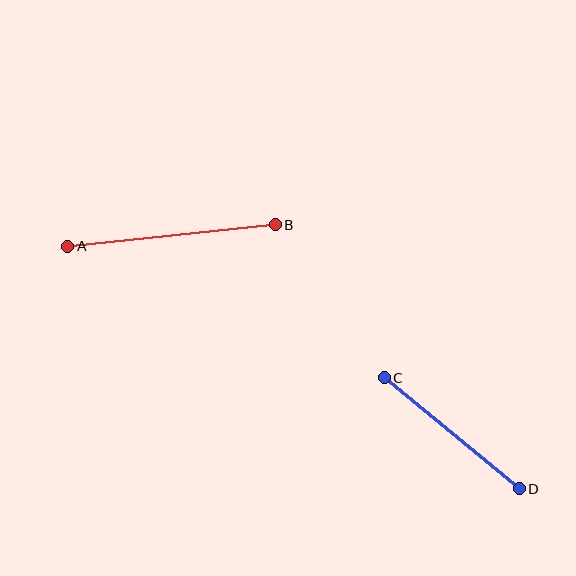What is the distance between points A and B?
The distance is approximately 208 pixels.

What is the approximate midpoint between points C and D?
The midpoint is at approximately (452, 433) pixels.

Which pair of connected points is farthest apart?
Points A and B are farthest apart.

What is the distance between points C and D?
The distance is approximately 175 pixels.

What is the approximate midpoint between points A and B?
The midpoint is at approximately (172, 235) pixels.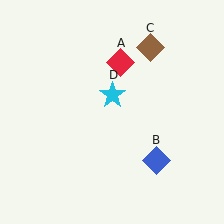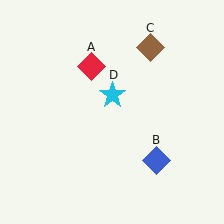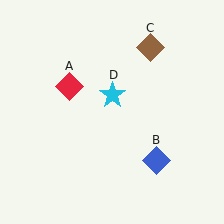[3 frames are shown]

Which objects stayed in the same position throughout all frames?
Blue diamond (object B) and brown diamond (object C) and cyan star (object D) remained stationary.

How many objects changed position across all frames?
1 object changed position: red diamond (object A).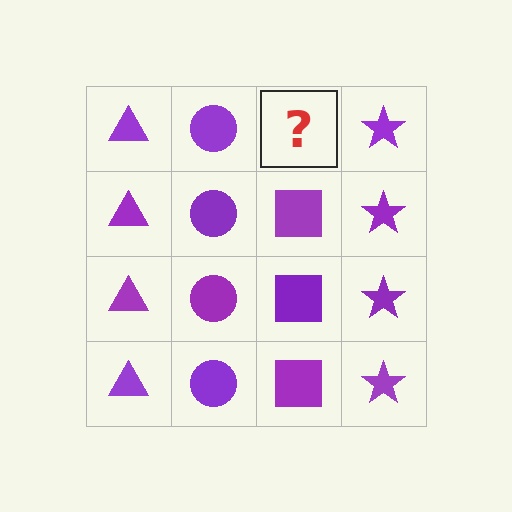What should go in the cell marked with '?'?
The missing cell should contain a purple square.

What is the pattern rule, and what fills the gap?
The rule is that each column has a consistent shape. The gap should be filled with a purple square.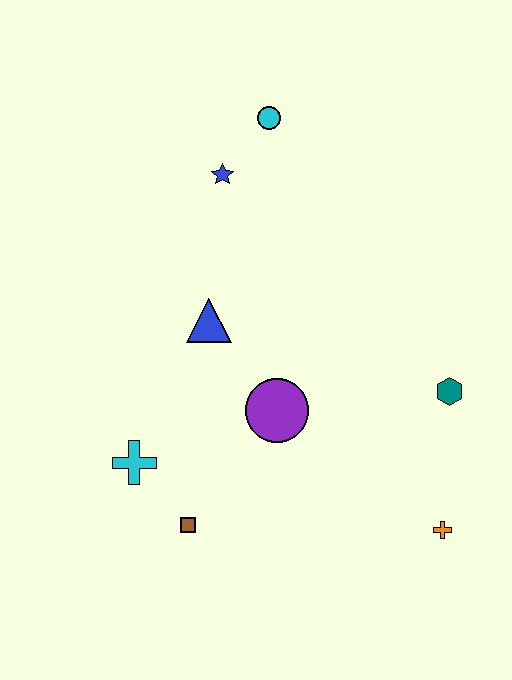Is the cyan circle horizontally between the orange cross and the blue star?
Yes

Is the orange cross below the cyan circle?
Yes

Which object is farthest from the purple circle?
The cyan circle is farthest from the purple circle.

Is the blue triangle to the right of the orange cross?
No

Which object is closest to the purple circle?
The blue triangle is closest to the purple circle.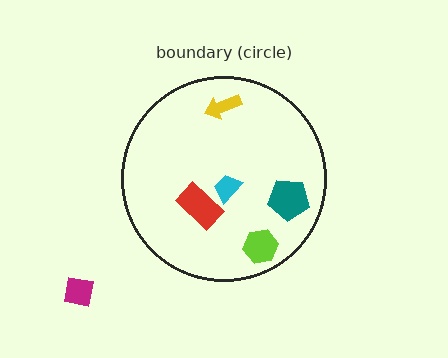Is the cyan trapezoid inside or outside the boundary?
Inside.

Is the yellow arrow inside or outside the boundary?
Inside.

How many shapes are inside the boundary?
5 inside, 1 outside.